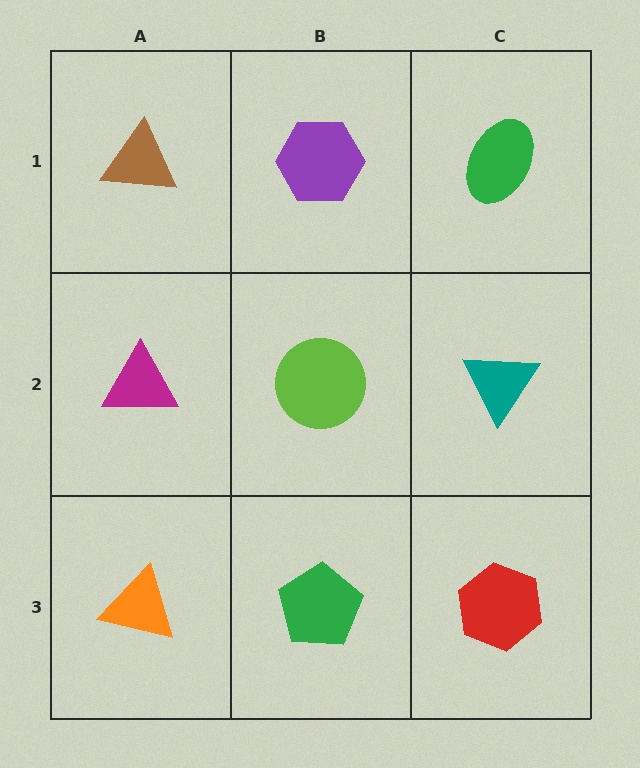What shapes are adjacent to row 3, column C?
A teal triangle (row 2, column C), a green pentagon (row 3, column B).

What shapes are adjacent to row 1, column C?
A teal triangle (row 2, column C), a purple hexagon (row 1, column B).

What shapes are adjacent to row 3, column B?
A lime circle (row 2, column B), an orange triangle (row 3, column A), a red hexagon (row 3, column C).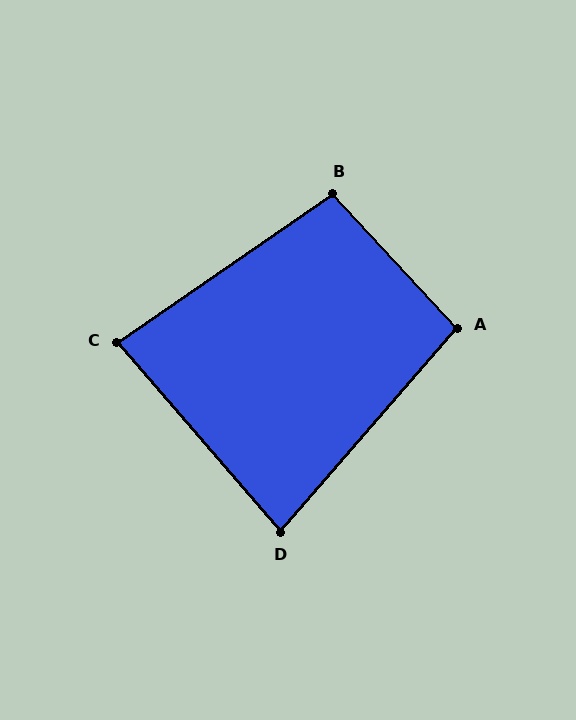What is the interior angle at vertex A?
Approximately 96 degrees (obtuse).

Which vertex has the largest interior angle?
B, at approximately 98 degrees.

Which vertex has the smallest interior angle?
D, at approximately 82 degrees.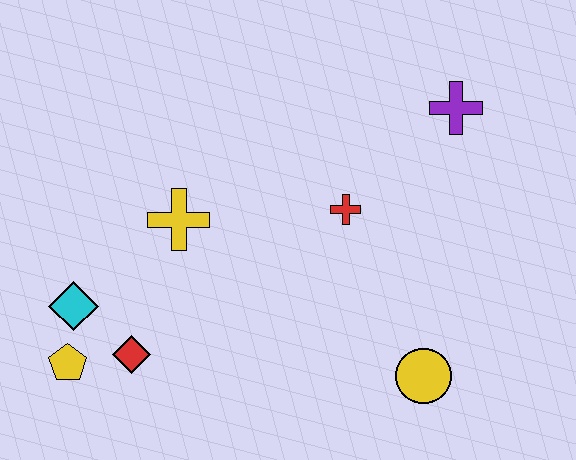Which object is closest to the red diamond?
The yellow pentagon is closest to the red diamond.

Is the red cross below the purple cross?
Yes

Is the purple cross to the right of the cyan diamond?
Yes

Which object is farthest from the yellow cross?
The purple cross is farthest from the yellow cross.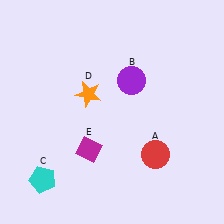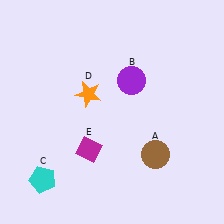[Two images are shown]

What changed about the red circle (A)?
In Image 1, A is red. In Image 2, it changed to brown.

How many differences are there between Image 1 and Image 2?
There is 1 difference between the two images.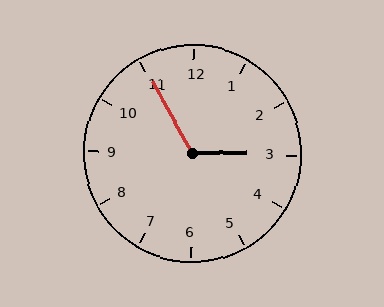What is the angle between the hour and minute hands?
Approximately 118 degrees.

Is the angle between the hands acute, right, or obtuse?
It is obtuse.